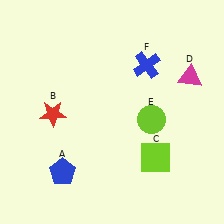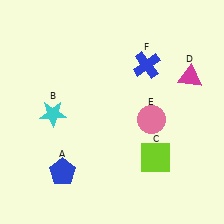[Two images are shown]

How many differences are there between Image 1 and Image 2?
There are 2 differences between the two images.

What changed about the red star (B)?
In Image 1, B is red. In Image 2, it changed to cyan.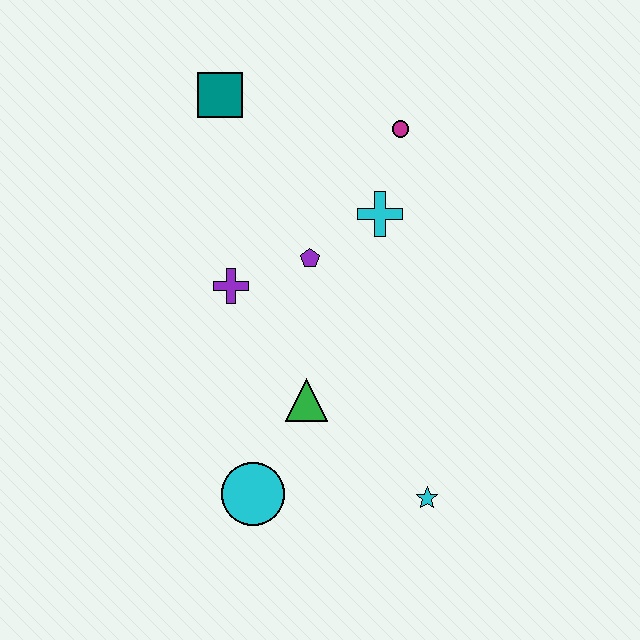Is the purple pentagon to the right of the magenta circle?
No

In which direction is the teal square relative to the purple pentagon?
The teal square is above the purple pentagon.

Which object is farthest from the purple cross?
The cyan star is farthest from the purple cross.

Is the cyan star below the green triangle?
Yes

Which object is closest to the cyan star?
The green triangle is closest to the cyan star.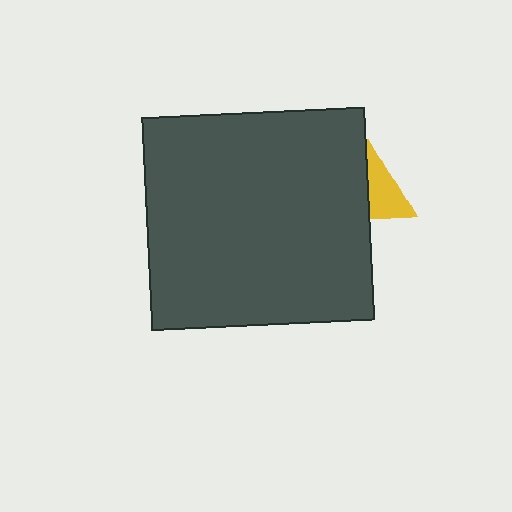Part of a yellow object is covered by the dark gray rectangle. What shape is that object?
It is a triangle.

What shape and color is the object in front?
The object in front is a dark gray rectangle.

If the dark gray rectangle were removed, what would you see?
You would see the complete yellow triangle.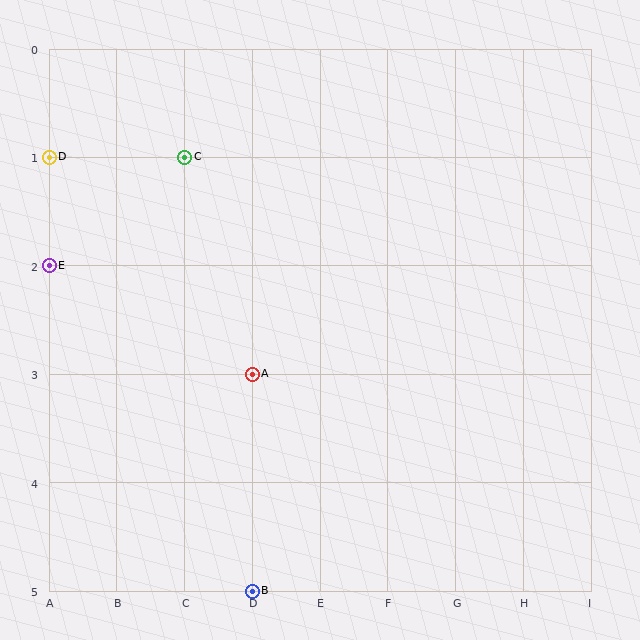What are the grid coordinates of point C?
Point C is at grid coordinates (C, 1).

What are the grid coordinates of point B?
Point B is at grid coordinates (D, 5).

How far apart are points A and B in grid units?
Points A and B are 2 rows apart.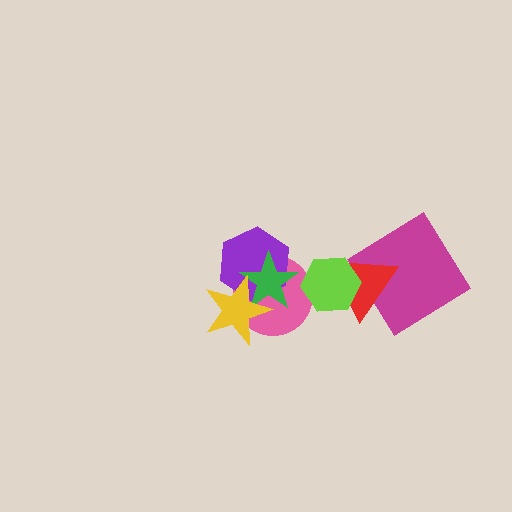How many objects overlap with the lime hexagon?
2 objects overlap with the lime hexagon.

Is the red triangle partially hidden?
Yes, it is partially covered by another shape.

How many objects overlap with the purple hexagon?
3 objects overlap with the purple hexagon.